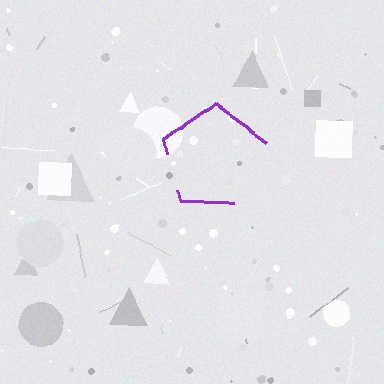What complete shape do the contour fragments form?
The contour fragments form a pentagon.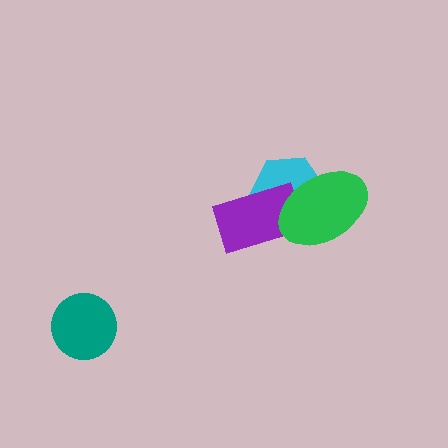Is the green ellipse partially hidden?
No, no other shape covers it.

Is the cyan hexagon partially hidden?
Yes, it is partially covered by another shape.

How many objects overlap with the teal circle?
0 objects overlap with the teal circle.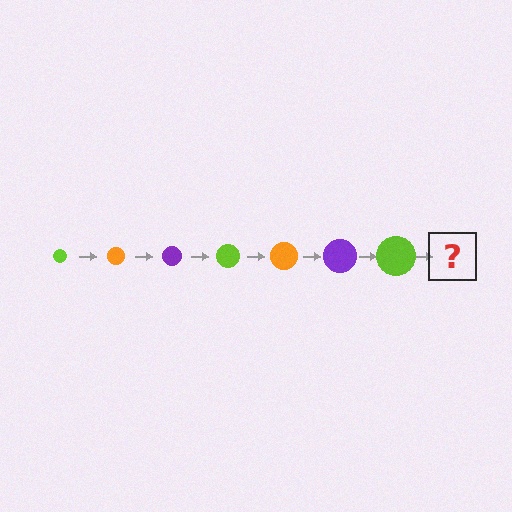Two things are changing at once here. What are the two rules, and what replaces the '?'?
The two rules are that the circle grows larger each step and the color cycles through lime, orange, and purple. The '?' should be an orange circle, larger than the previous one.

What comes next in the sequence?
The next element should be an orange circle, larger than the previous one.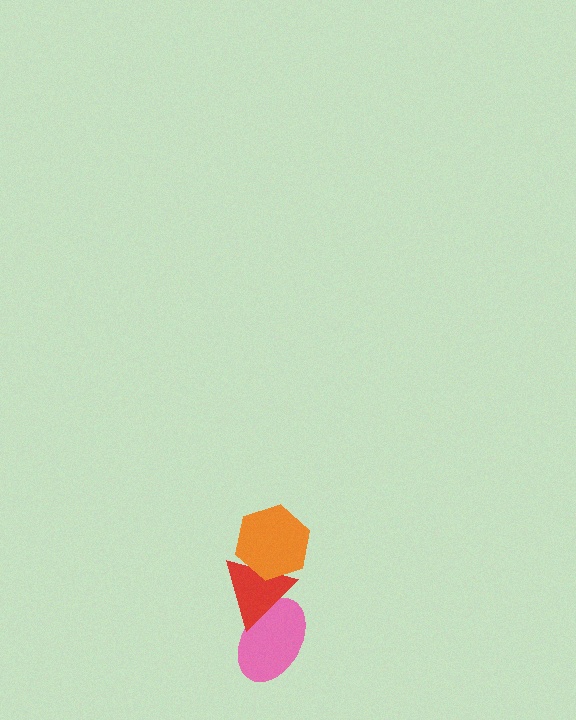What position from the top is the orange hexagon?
The orange hexagon is 1st from the top.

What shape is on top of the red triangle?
The orange hexagon is on top of the red triangle.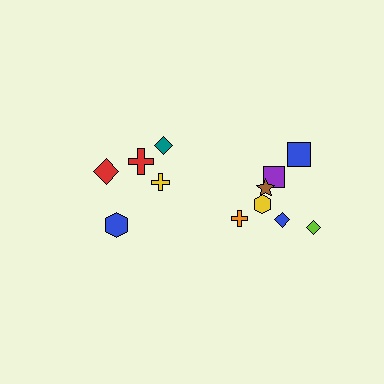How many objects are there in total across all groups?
There are 12 objects.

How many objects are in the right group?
There are 7 objects.